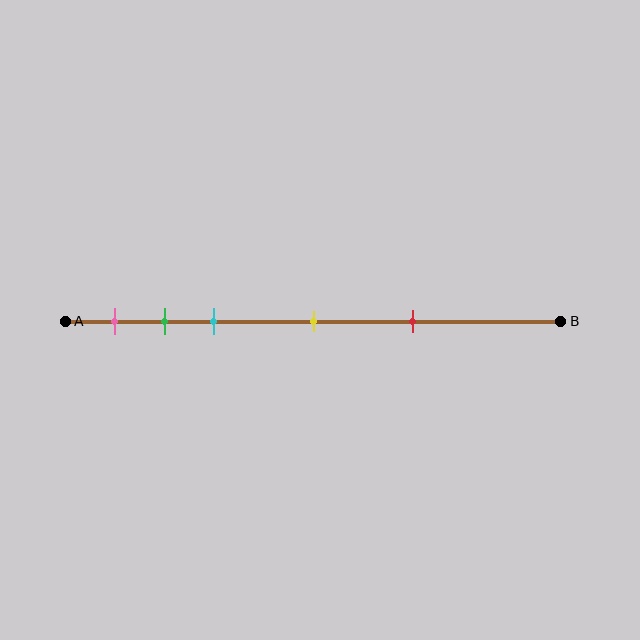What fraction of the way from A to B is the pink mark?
The pink mark is approximately 10% (0.1) of the way from A to B.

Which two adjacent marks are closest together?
The green and cyan marks are the closest adjacent pair.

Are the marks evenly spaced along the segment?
No, the marks are not evenly spaced.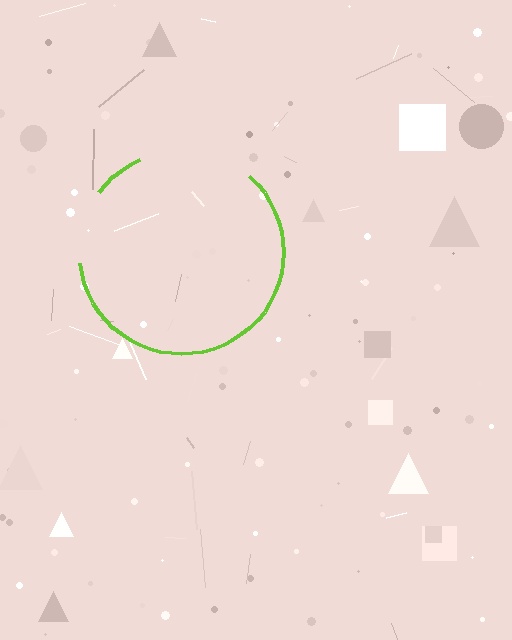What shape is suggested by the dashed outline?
The dashed outline suggests a circle.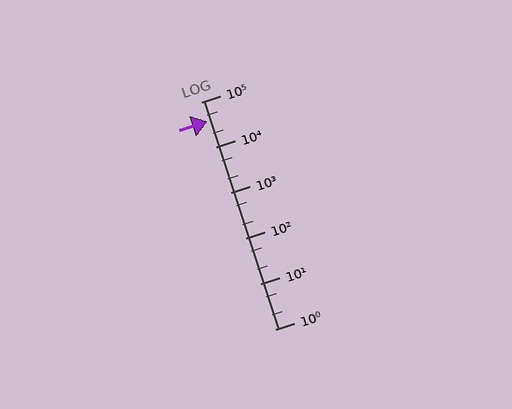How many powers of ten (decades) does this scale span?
The scale spans 5 decades, from 1 to 100000.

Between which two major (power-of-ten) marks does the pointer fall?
The pointer is between 10000 and 100000.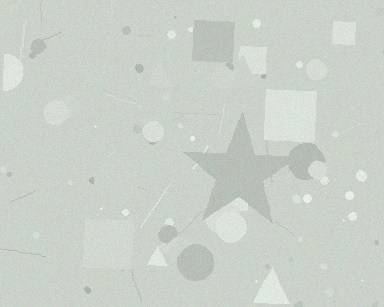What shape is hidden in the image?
A star is hidden in the image.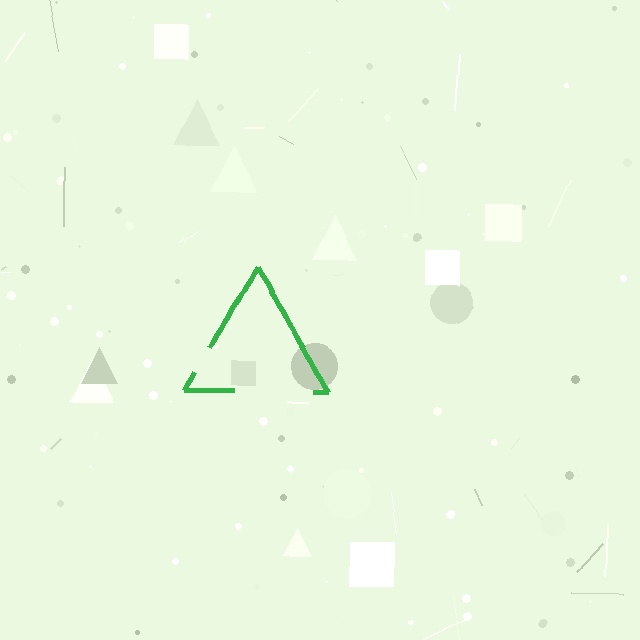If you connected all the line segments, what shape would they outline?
They would outline a triangle.